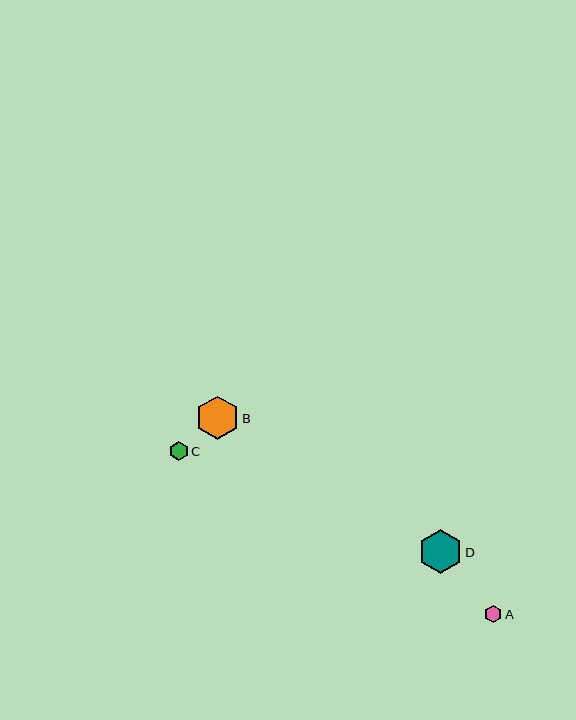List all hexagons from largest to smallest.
From largest to smallest: D, B, C, A.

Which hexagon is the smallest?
Hexagon A is the smallest with a size of approximately 17 pixels.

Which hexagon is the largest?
Hexagon D is the largest with a size of approximately 44 pixels.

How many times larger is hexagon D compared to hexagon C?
Hexagon D is approximately 2.3 times the size of hexagon C.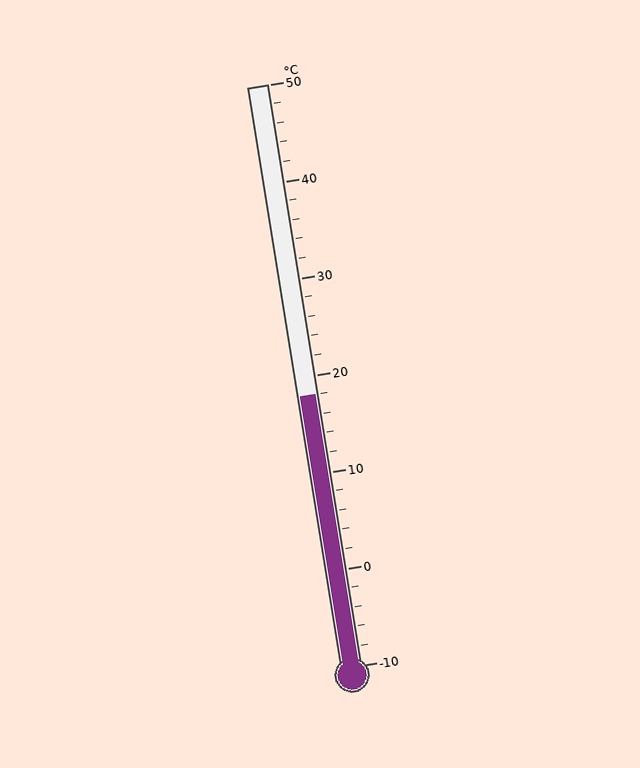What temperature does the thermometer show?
The thermometer shows approximately 18°C.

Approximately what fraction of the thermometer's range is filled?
The thermometer is filled to approximately 45% of its range.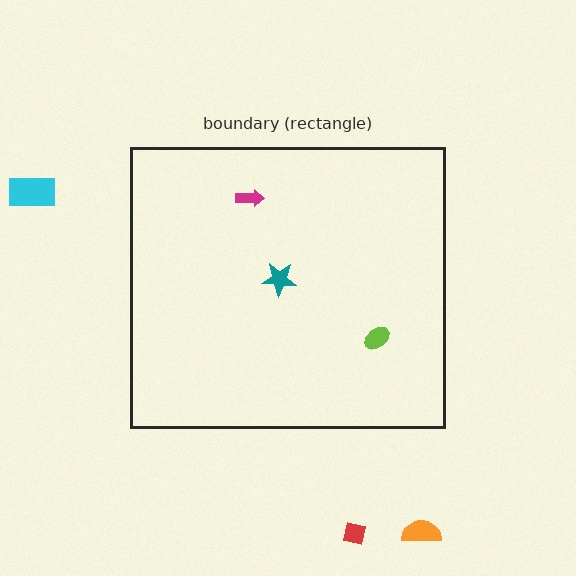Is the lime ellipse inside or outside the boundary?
Inside.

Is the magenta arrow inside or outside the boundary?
Inside.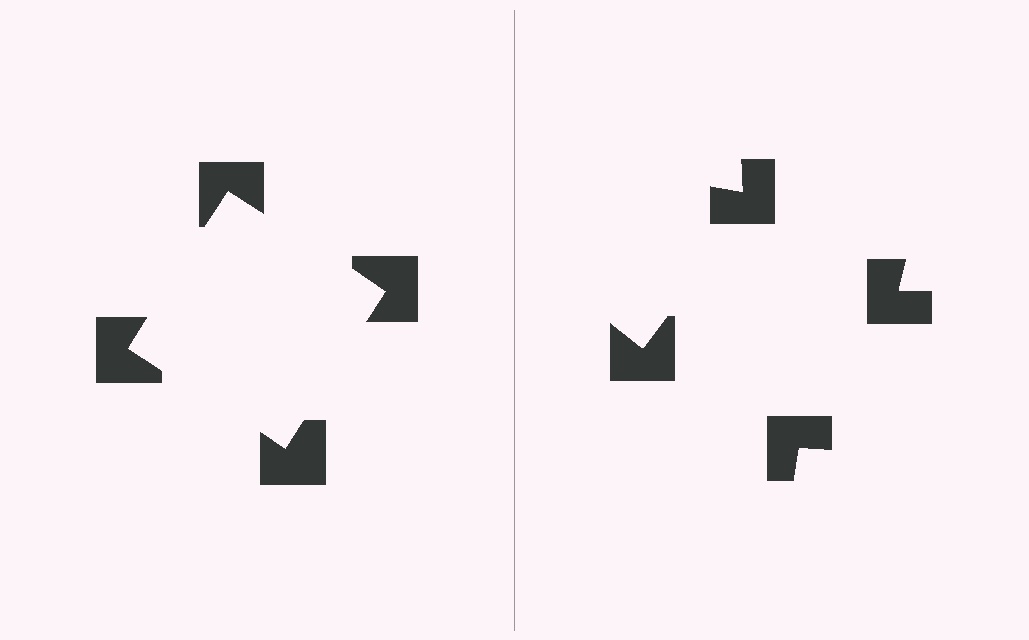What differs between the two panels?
The notched squares are positioned identically on both sides; only the wedge orientations differ. On the left they align to a square; on the right they are misaligned.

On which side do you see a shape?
An illusory square appears on the left side. On the right side the wedge cuts are rotated, so no coherent shape forms.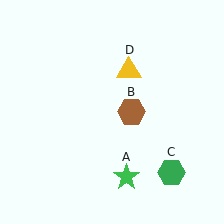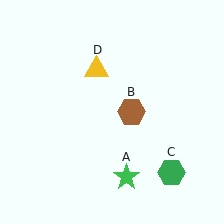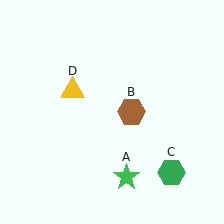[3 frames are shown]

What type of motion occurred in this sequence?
The yellow triangle (object D) rotated counterclockwise around the center of the scene.